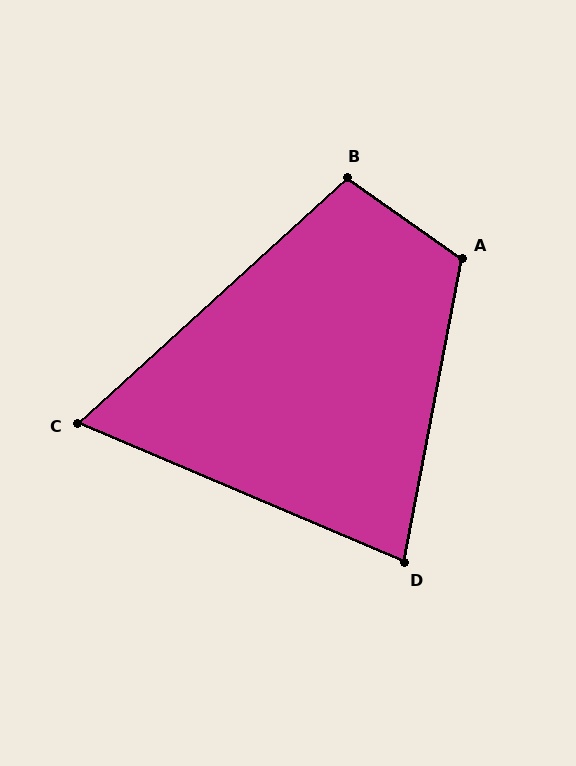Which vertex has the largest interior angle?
A, at approximately 115 degrees.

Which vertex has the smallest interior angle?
C, at approximately 65 degrees.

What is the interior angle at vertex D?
Approximately 78 degrees (acute).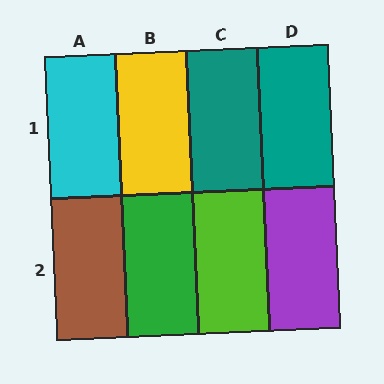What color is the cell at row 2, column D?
Purple.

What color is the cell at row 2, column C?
Lime.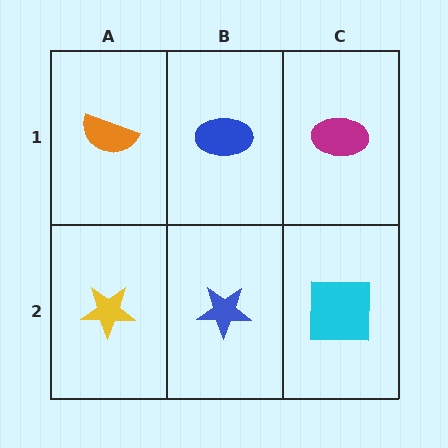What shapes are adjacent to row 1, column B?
A blue star (row 2, column B), an orange semicircle (row 1, column A), a magenta ellipse (row 1, column C).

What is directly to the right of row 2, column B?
A cyan square.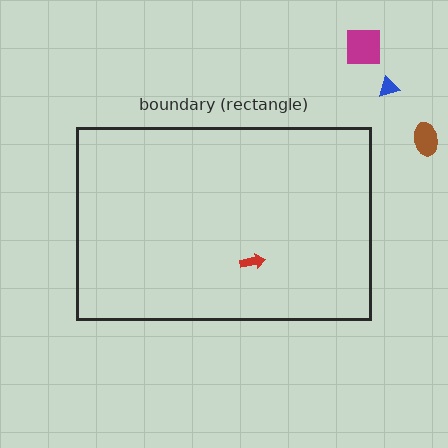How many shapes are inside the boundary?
1 inside, 3 outside.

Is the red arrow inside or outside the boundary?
Inside.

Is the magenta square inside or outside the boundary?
Outside.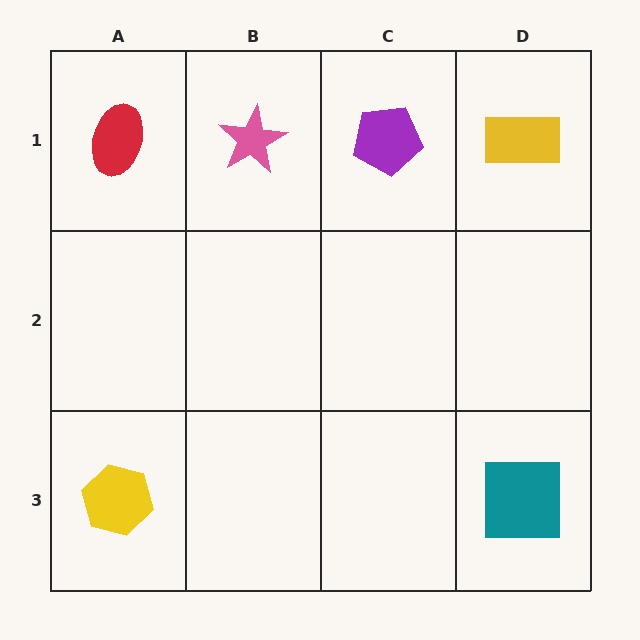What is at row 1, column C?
A purple pentagon.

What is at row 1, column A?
A red ellipse.